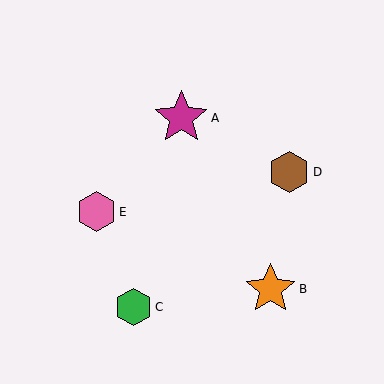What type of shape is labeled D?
Shape D is a brown hexagon.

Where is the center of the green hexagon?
The center of the green hexagon is at (133, 307).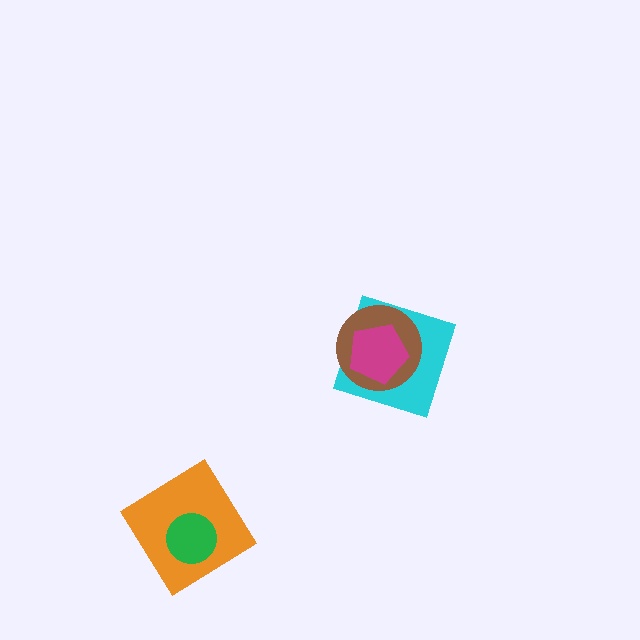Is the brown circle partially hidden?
Yes, it is partially covered by another shape.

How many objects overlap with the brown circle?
2 objects overlap with the brown circle.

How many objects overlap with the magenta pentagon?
2 objects overlap with the magenta pentagon.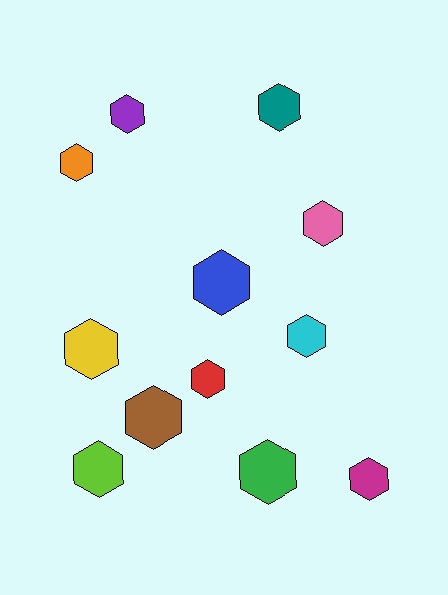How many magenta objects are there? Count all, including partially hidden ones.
There is 1 magenta object.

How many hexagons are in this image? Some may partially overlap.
There are 12 hexagons.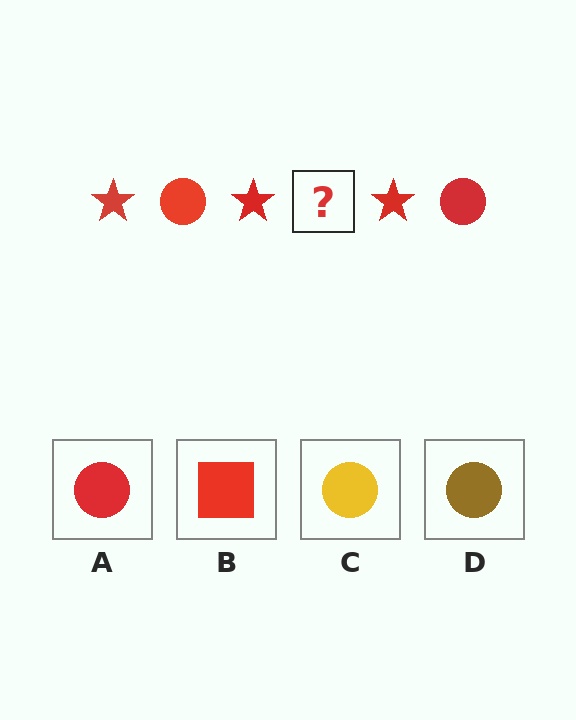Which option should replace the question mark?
Option A.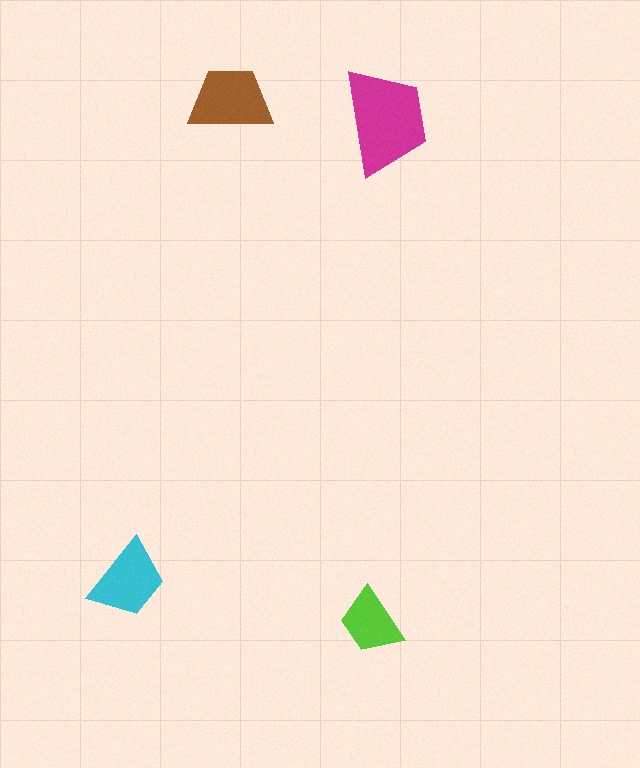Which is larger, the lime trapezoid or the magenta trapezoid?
The magenta one.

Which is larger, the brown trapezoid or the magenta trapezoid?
The magenta one.